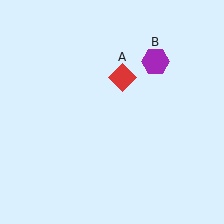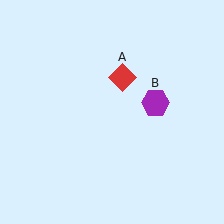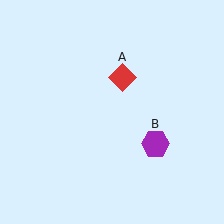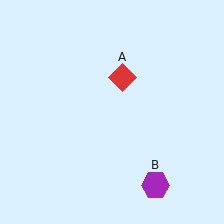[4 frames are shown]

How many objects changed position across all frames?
1 object changed position: purple hexagon (object B).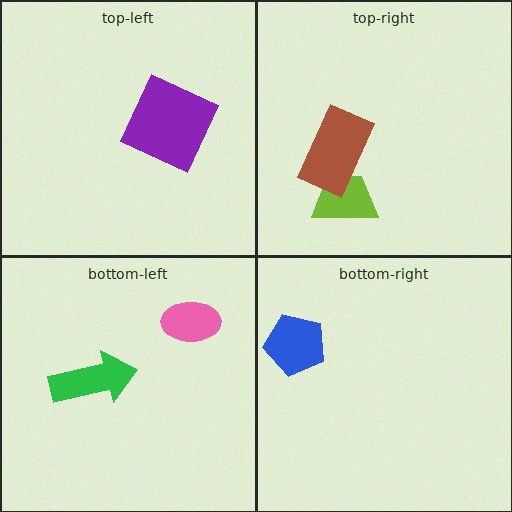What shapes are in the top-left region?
The purple square.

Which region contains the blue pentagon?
The bottom-right region.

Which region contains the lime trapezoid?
The top-right region.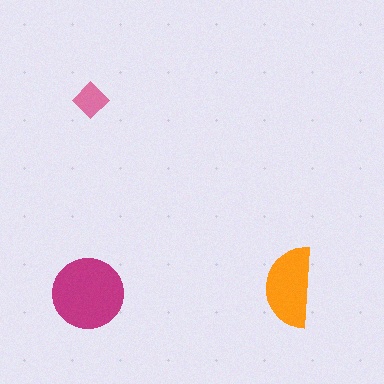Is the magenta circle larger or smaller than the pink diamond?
Larger.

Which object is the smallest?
The pink diamond.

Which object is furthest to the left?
The magenta circle is leftmost.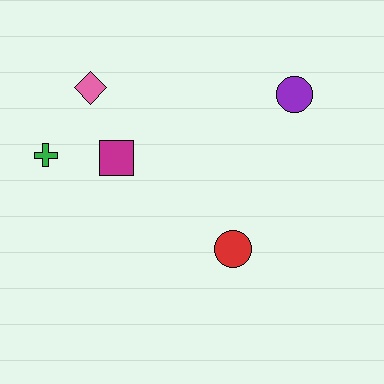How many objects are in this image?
There are 5 objects.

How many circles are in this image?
There are 2 circles.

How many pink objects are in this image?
There is 1 pink object.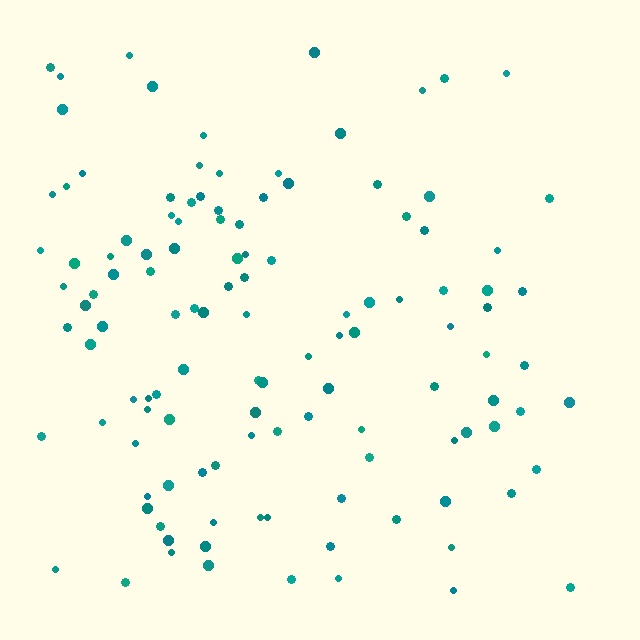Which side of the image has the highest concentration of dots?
The left.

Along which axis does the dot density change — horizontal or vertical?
Horizontal.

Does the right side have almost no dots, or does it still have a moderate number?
Still a moderate number, just noticeably fewer than the left.